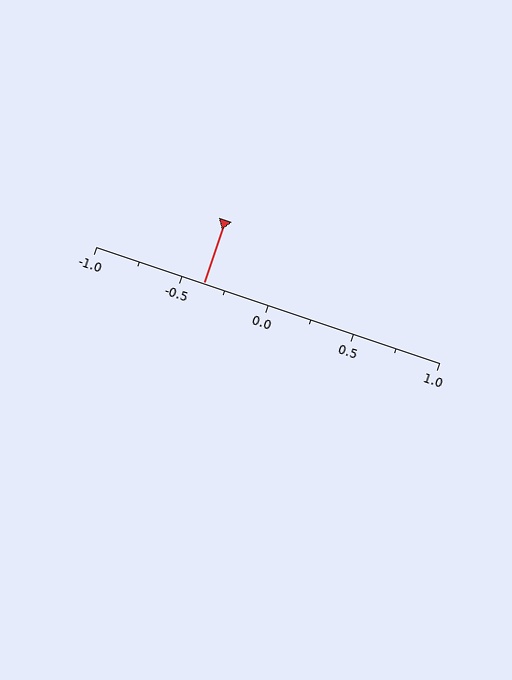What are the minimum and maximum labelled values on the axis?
The axis runs from -1.0 to 1.0.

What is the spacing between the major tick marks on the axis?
The major ticks are spaced 0.5 apart.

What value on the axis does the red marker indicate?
The marker indicates approximately -0.38.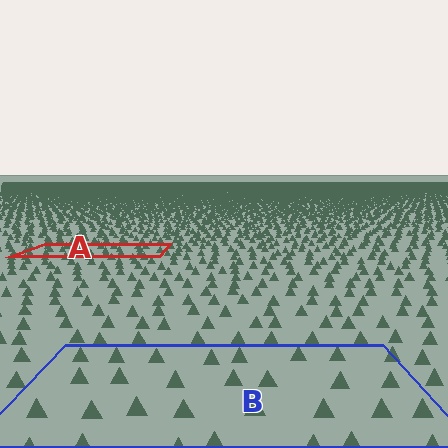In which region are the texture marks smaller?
The texture marks are smaller in region A, because it is farther away.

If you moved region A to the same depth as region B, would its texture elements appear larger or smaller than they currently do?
They would appear larger. At a closer depth, the same texture elements are projected at a bigger on-screen size.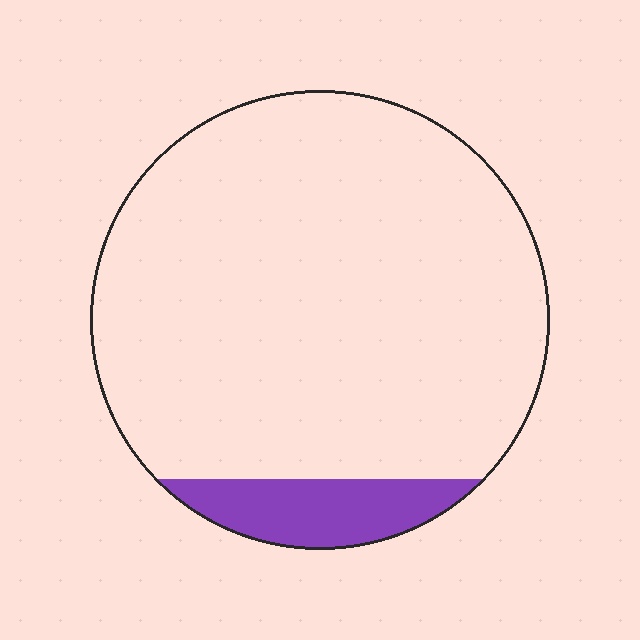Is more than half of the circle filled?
No.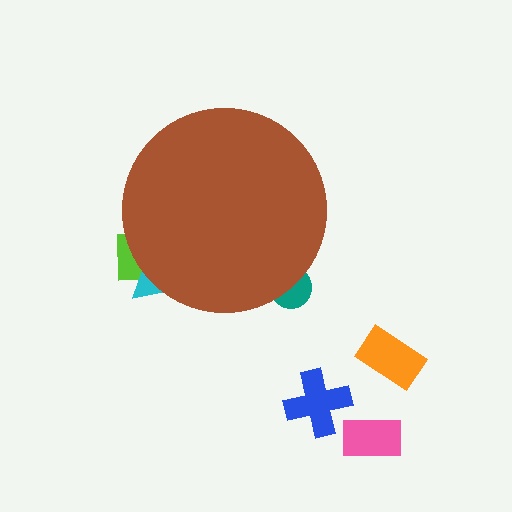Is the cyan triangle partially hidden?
Yes, the cyan triangle is partially hidden behind the brown circle.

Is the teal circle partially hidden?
Yes, the teal circle is partially hidden behind the brown circle.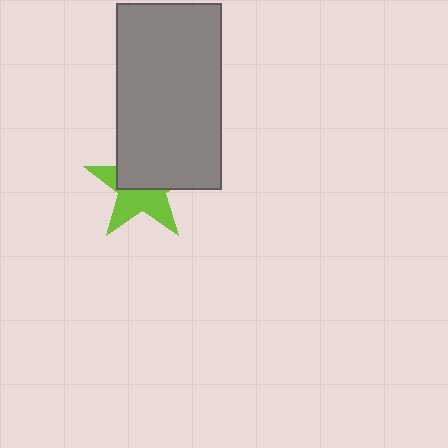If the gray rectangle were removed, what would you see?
You would see the complete lime star.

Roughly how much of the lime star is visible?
About half of it is visible (roughly 49%).